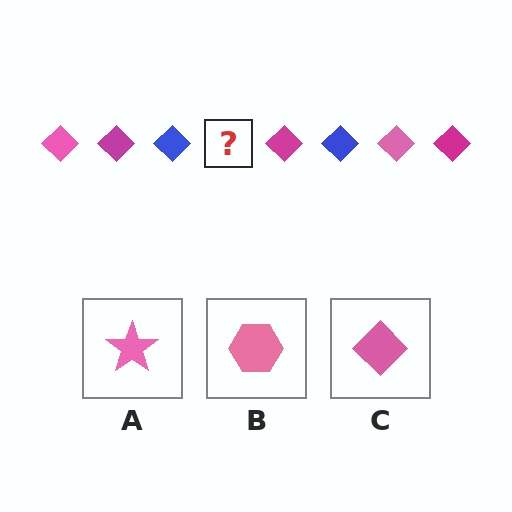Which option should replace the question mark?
Option C.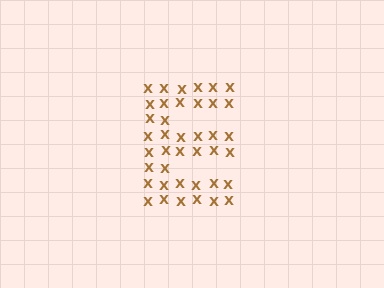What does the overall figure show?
The overall figure shows the letter E.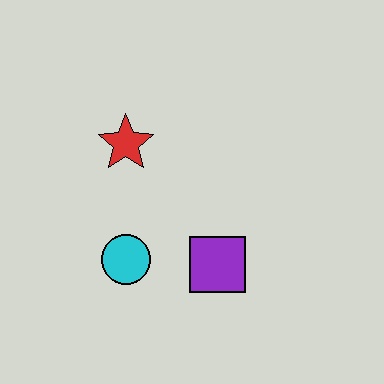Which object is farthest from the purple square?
The red star is farthest from the purple square.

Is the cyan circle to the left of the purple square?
Yes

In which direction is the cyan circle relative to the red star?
The cyan circle is below the red star.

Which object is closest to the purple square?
The cyan circle is closest to the purple square.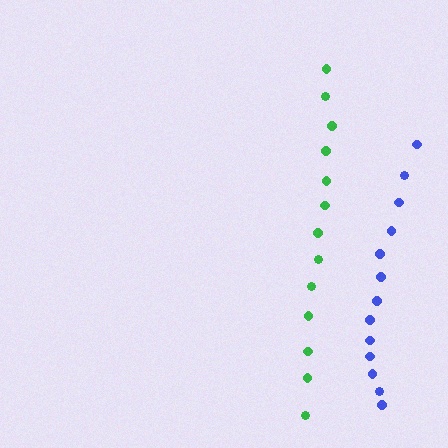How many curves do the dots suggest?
There are 2 distinct paths.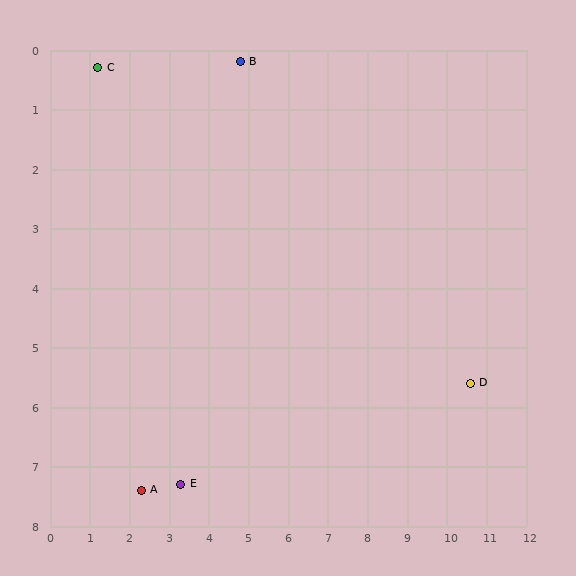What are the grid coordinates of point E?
Point E is at approximately (3.3, 7.3).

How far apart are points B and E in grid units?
Points B and E are about 7.3 grid units apart.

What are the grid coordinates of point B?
Point B is at approximately (4.8, 0.2).